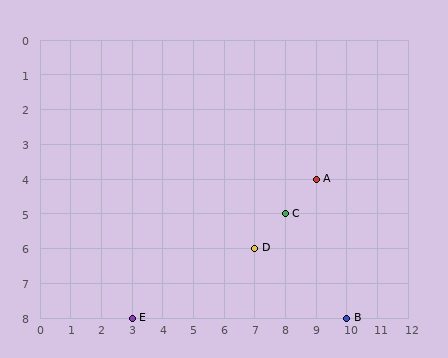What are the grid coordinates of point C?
Point C is at grid coordinates (8, 5).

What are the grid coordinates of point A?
Point A is at grid coordinates (9, 4).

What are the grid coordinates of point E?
Point E is at grid coordinates (3, 8).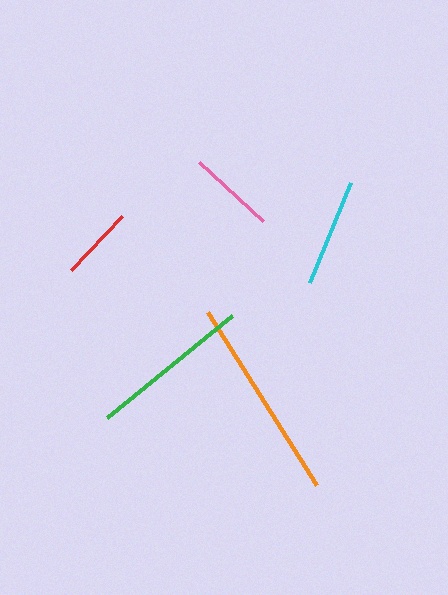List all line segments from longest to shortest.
From longest to shortest: orange, green, cyan, pink, red.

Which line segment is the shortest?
The red line is the shortest at approximately 74 pixels.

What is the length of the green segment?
The green segment is approximately 161 pixels long.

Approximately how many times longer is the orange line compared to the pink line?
The orange line is approximately 2.3 times the length of the pink line.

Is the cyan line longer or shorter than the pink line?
The cyan line is longer than the pink line.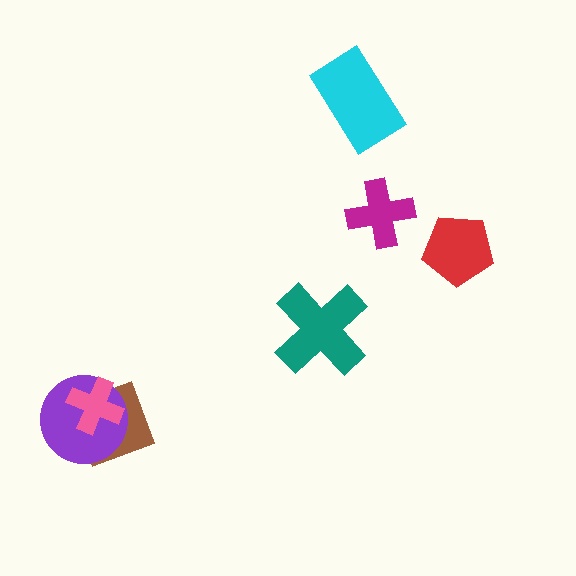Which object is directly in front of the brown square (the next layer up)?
The purple circle is directly in front of the brown square.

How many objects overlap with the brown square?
2 objects overlap with the brown square.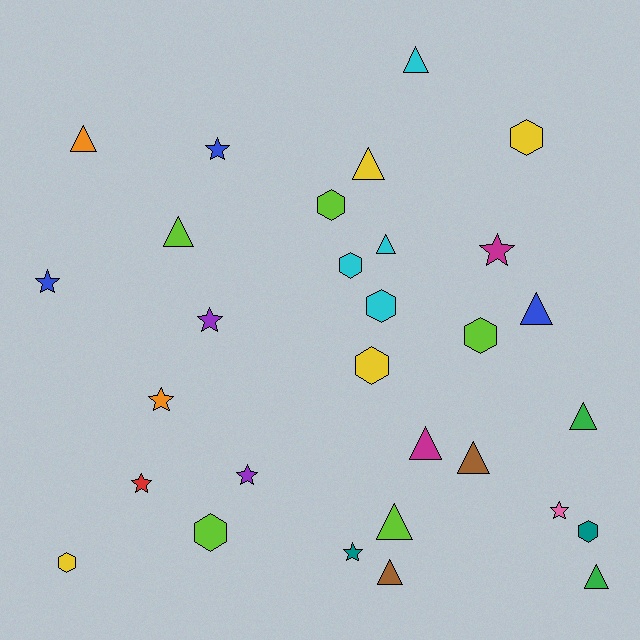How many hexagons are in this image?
There are 9 hexagons.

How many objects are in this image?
There are 30 objects.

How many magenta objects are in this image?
There are 2 magenta objects.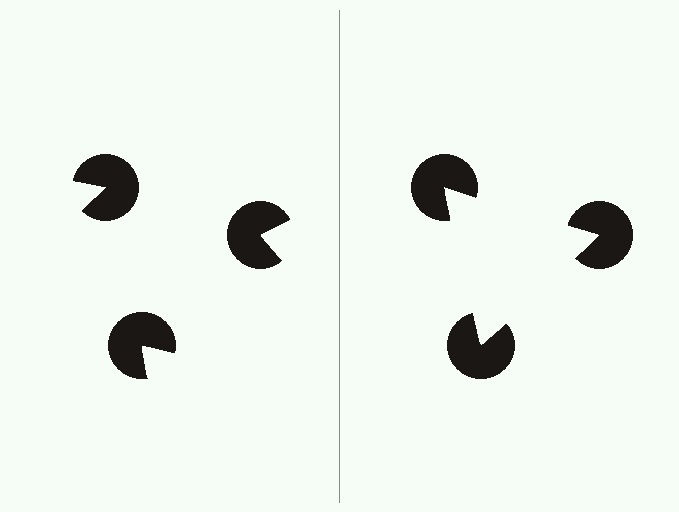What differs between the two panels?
The pac-man discs are positioned identically on both sides; only the wedge orientations differ. On the right they align to a triangle; on the left they are misaligned.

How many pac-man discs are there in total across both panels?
6 — 3 on each side.